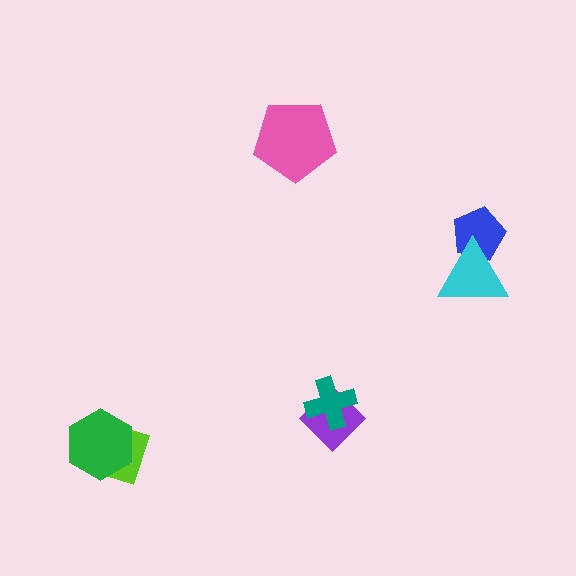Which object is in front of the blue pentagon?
The cyan triangle is in front of the blue pentagon.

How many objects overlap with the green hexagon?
1 object overlaps with the green hexagon.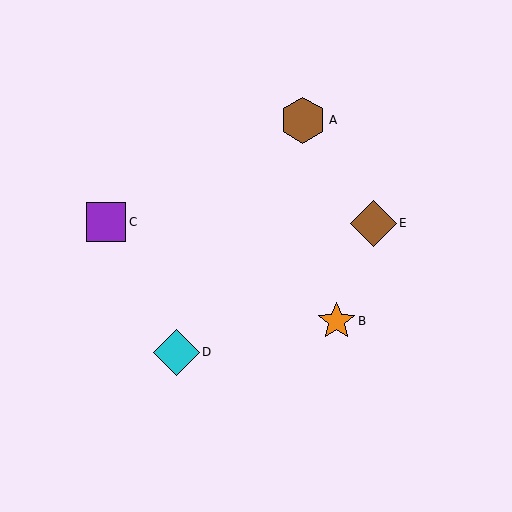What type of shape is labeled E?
Shape E is a brown diamond.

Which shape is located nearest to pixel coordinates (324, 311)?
The orange star (labeled B) at (336, 321) is nearest to that location.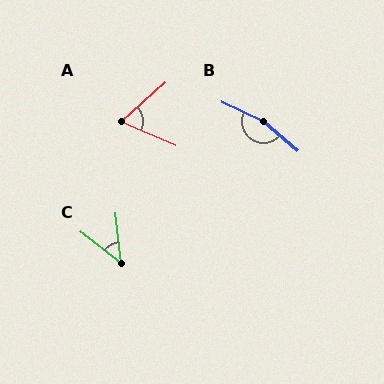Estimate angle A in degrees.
Approximately 64 degrees.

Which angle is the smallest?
C, at approximately 46 degrees.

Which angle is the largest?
B, at approximately 165 degrees.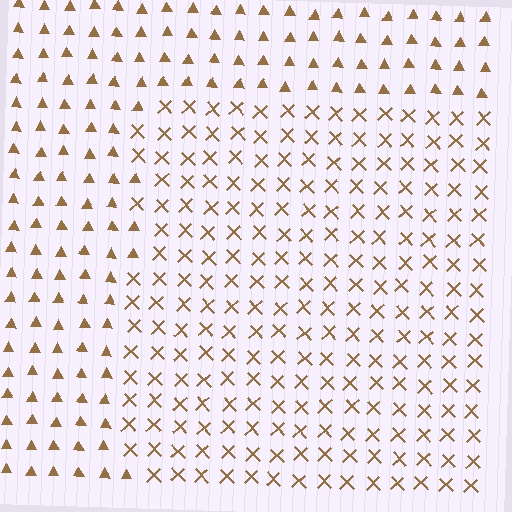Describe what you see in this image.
The image is filled with small brown elements arranged in a uniform grid. A rectangle-shaped region contains X marks, while the surrounding area contains triangles. The boundary is defined purely by the change in element shape.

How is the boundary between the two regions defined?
The boundary is defined by a change in element shape: X marks inside vs. triangles outside. All elements share the same color and spacing.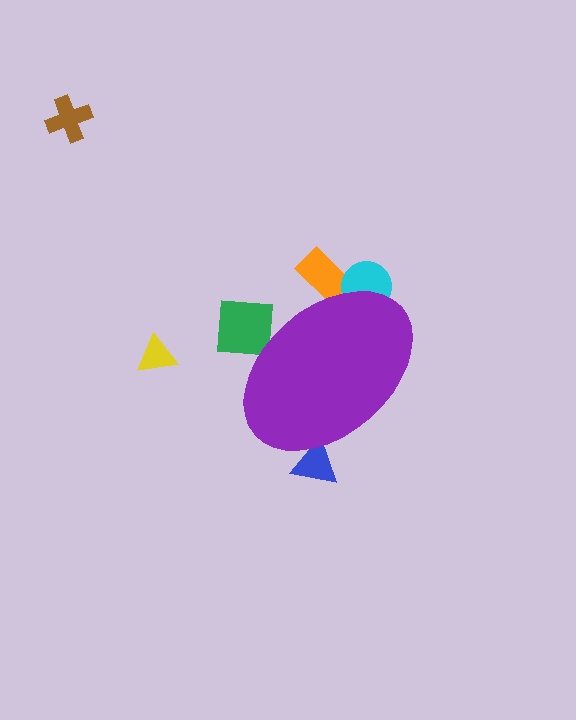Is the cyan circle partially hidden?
Yes, the cyan circle is partially hidden behind the purple ellipse.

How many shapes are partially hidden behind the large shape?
4 shapes are partially hidden.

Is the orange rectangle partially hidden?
Yes, the orange rectangle is partially hidden behind the purple ellipse.